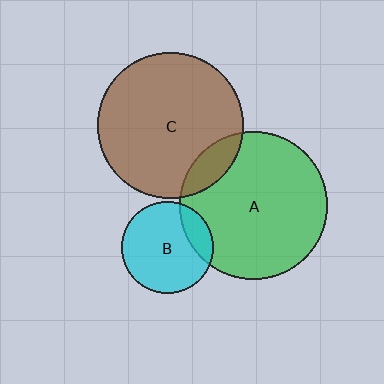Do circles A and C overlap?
Yes.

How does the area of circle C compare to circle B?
Approximately 2.5 times.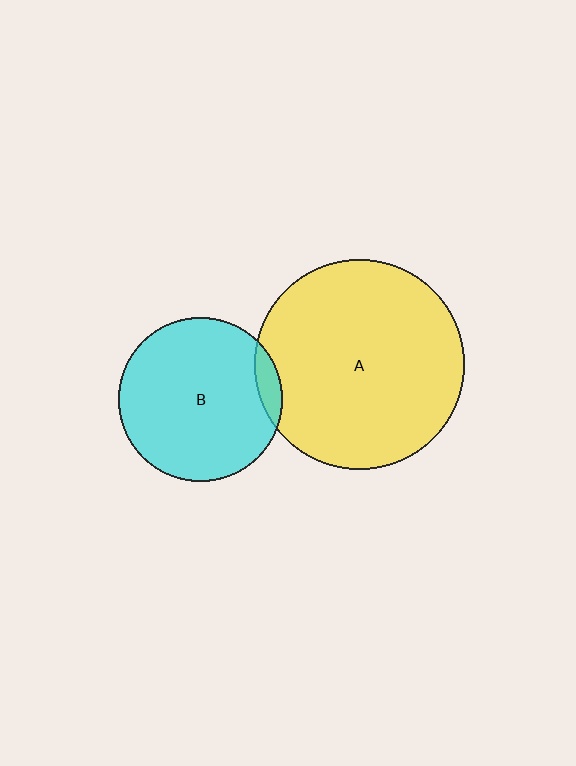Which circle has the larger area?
Circle A (yellow).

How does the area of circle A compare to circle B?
Approximately 1.6 times.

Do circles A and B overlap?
Yes.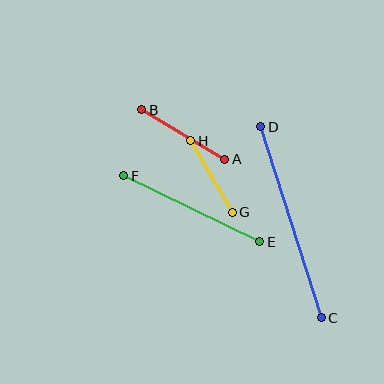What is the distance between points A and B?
The distance is approximately 97 pixels.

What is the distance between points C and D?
The distance is approximately 200 pixels.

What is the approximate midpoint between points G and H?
The midpoint is at approximately (212, 176) pixels.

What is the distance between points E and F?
The distance is approximately 151 pixels.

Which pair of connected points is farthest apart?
Points C and D are farthest apart.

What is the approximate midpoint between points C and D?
The midpoint is at approximately (291, 222) pixels.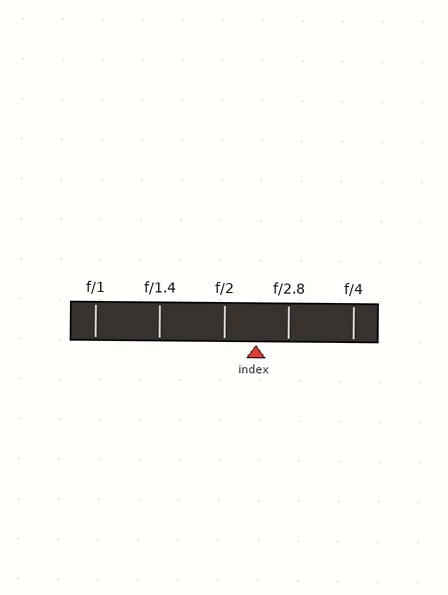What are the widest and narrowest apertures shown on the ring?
The widest aperture shown is f/1 and the narrowest is f/4.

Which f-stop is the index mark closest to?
The index mark is closest to f/2.8.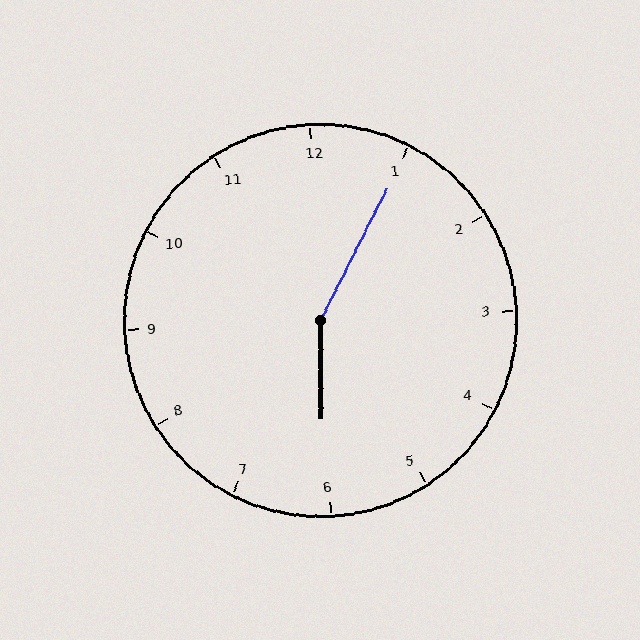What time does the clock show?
6:05.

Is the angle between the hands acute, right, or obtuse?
It is obtuse.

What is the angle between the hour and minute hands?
Approximately 152 degrees.